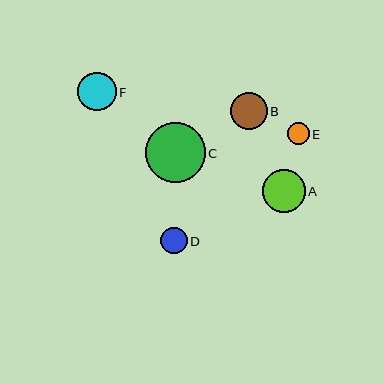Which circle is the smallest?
Circle E is the smallest with a size of approximately 22 pixels.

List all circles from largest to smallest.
From largest to smallest: C, A, F, B, D, E.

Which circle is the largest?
Circle C is the largest with a size of approximately 60 pixels.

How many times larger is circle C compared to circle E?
Circle C is approximately 2.7 times the size of circle E.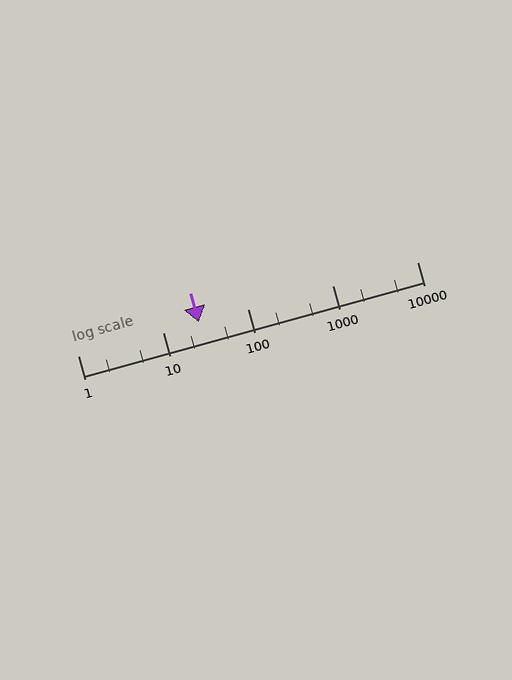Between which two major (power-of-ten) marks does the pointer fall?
The pointer is between 10 and 100.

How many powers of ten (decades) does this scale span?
The scale spans 4 decades, from 1 to 10000.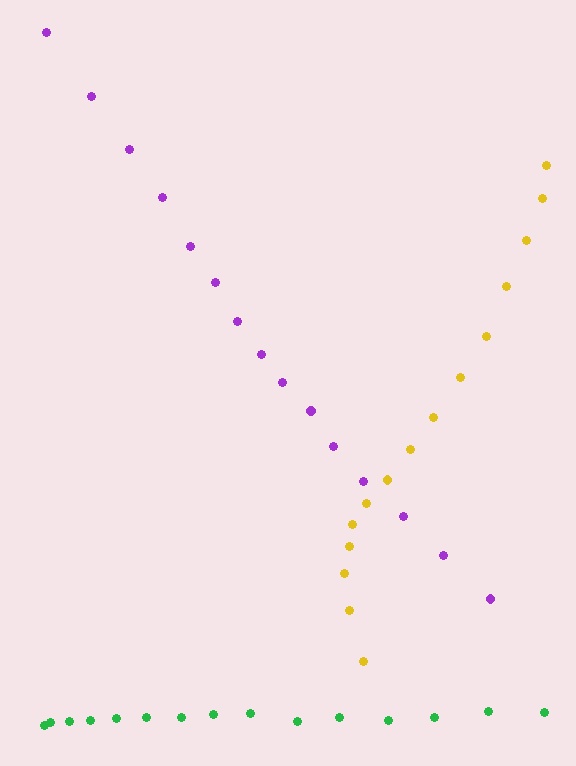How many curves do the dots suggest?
There are 3 distinct paths.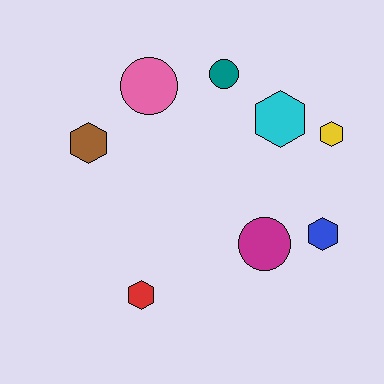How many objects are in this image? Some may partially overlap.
There are 8 objects.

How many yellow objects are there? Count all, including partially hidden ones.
There is 1 yellow object.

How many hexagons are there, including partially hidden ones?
There are 5 hexagons.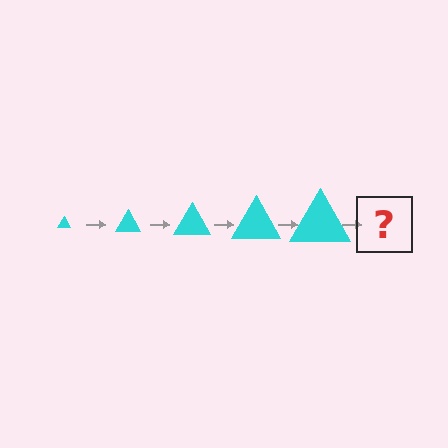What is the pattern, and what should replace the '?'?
The pattern is that the triangle gets progressively larger each step. The '?' should be a cyan triangle, larger than the previous one.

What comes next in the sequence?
The next element should be a cyan triangle, larger than the previous one.